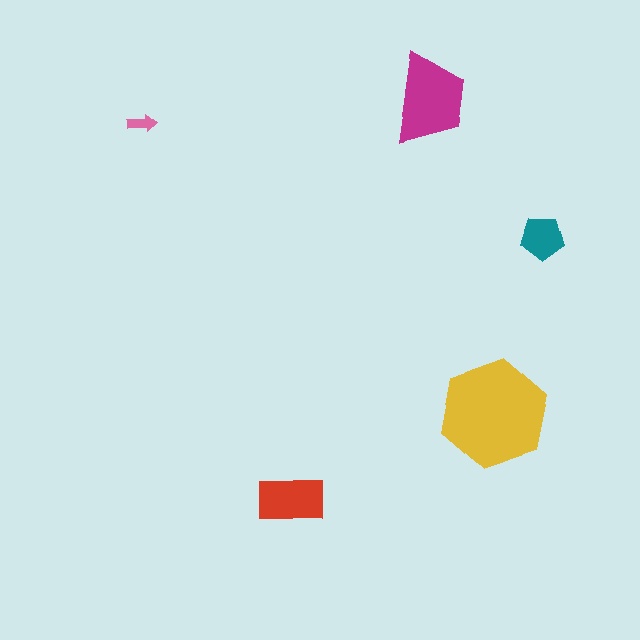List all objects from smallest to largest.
The pink arrow, the teal pentagon, the red rectangle, the magenta trapezoid, the yellow hexagon.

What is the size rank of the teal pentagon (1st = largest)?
4th.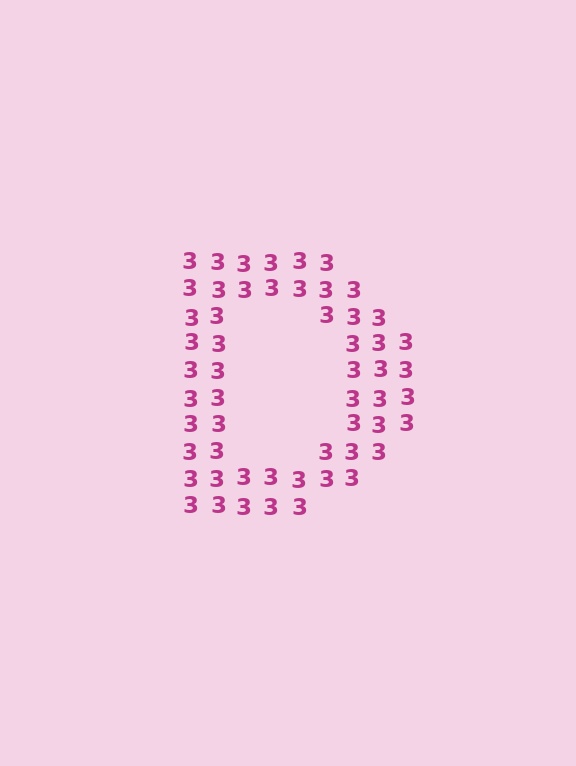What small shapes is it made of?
It is made of small digit 3's.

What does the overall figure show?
The overall figure shows the letter D.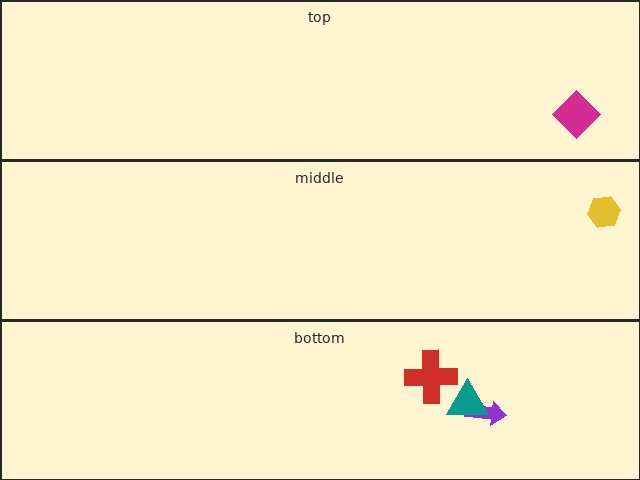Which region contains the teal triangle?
The bottom region.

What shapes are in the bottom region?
The red cross, the purple arrow, the teal triangle.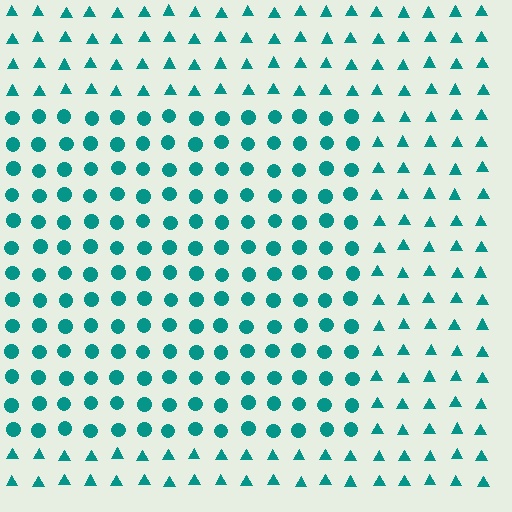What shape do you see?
I see a rectangle.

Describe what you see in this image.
The image is filled with small teal elements arranged in a uniform grid. A rectangle-shaped region contains circles, while the surrounding area contains triangles. The boundary is defined purely by the change in element shape.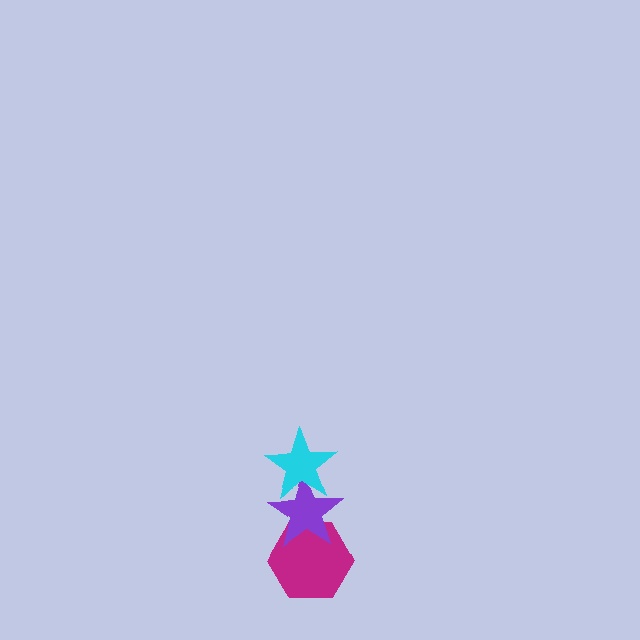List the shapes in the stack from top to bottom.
From top to bottom: the cyan star, the purple star, the magenta hexagon.